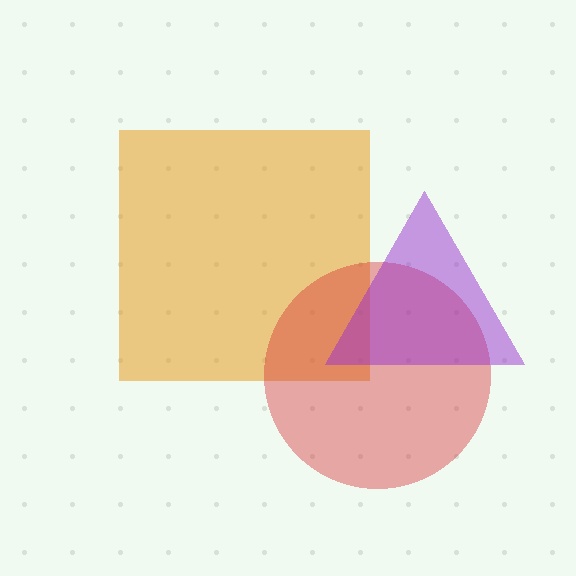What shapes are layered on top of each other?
The layered shapes are: an orange square, a red circle, a purple triangle.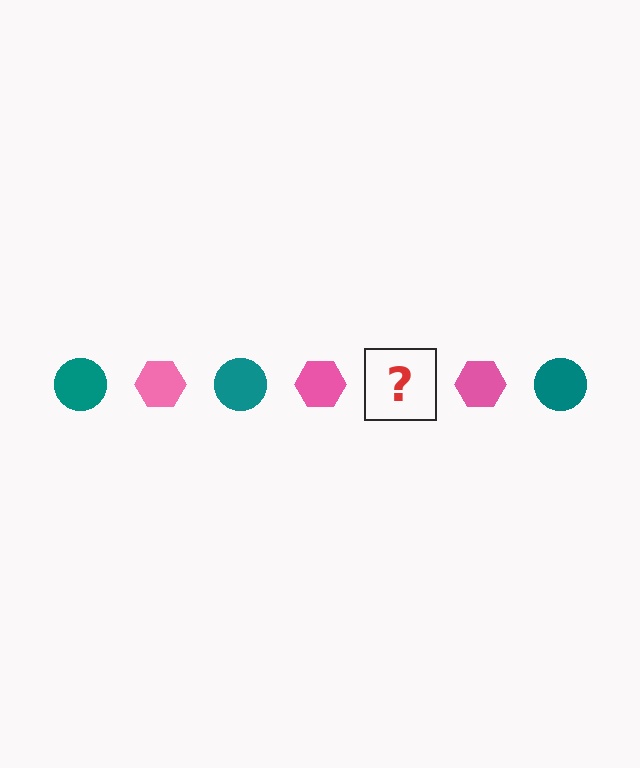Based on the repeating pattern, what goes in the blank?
The blank should be a teal circle.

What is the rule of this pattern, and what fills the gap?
The rule is that the pattern alternates between teal circle and pink hexagon. The gap should be filled with a teal circle.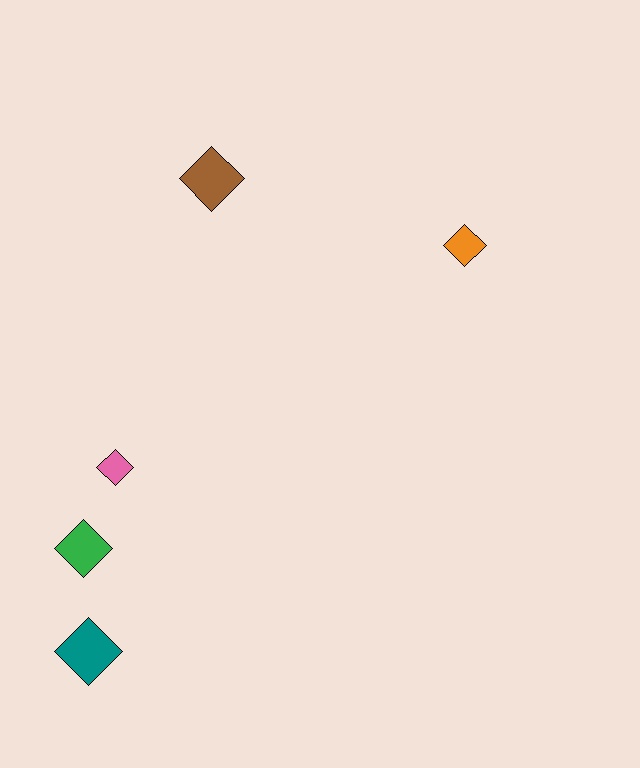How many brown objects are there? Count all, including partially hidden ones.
There is 1 brown object.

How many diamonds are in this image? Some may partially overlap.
There are 5 diamonds.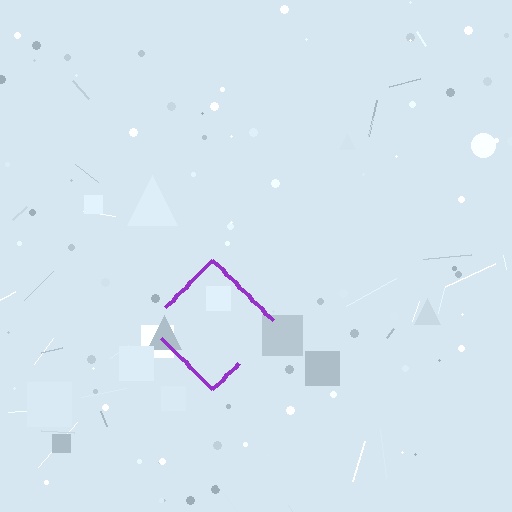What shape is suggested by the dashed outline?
The dashed outline suggests a diamond.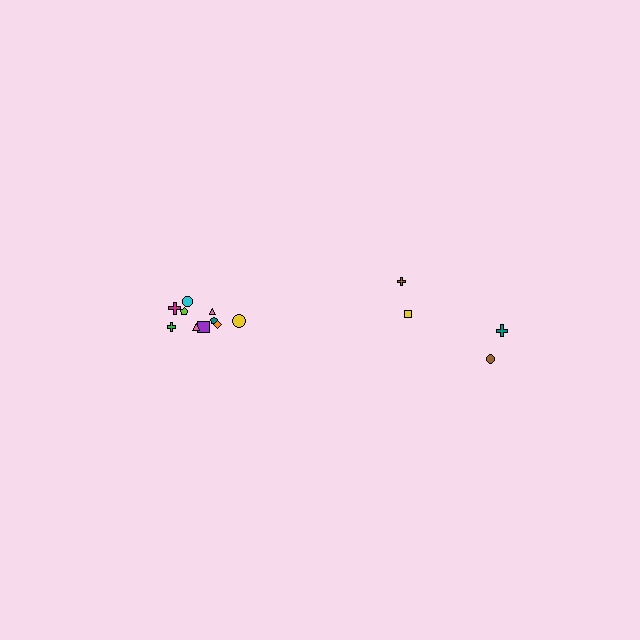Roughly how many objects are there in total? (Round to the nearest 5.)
Roughly 15 objects in total.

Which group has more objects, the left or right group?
The left group.